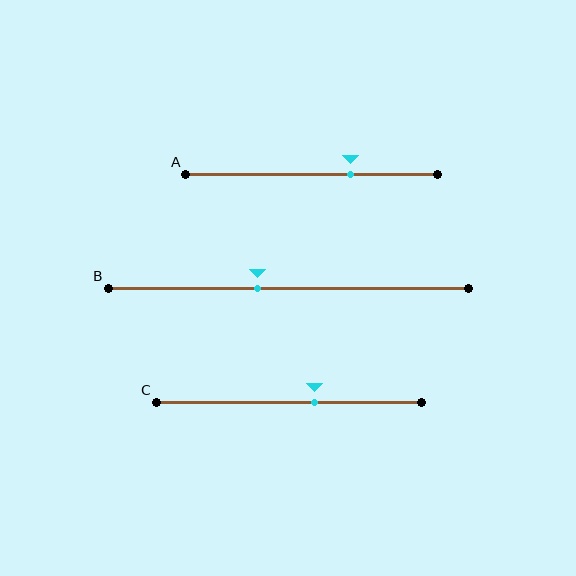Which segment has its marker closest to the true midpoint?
Segment B has its marker closest to the true midpoint.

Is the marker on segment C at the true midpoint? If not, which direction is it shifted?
No, the marker on segment C is shifted to the right by about 10% of the segment length.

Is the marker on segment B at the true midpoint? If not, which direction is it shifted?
No, the marker on segment B is shifted to the left by about 9% of the segment length.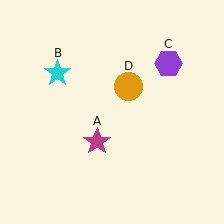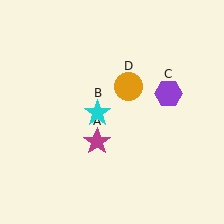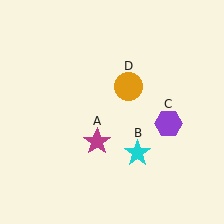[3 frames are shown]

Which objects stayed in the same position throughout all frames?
Magenta star (object A) and orange circle (object D) remained stationary.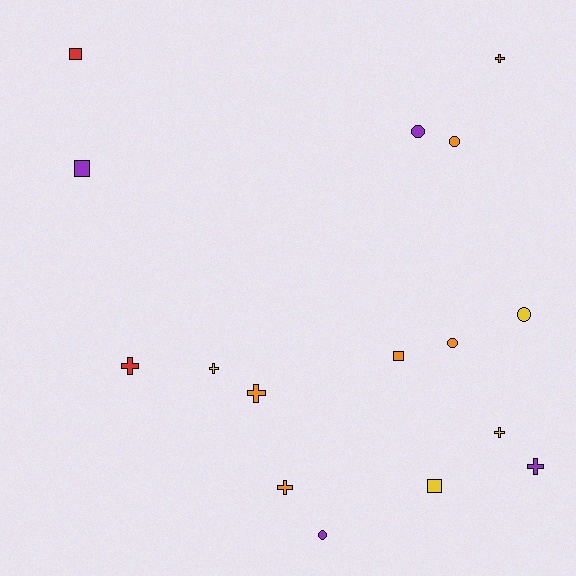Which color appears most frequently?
Orange, with 6 objects.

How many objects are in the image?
There are 16 objects.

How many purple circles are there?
There are 2 purple circles.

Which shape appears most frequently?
Cross, with 7 objects.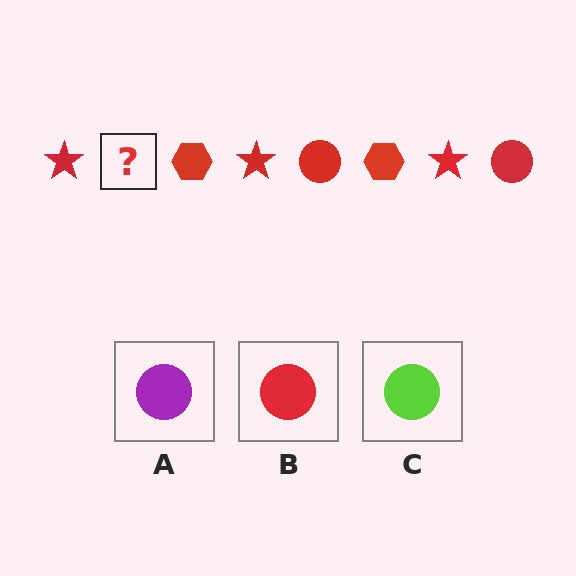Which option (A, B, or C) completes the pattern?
B.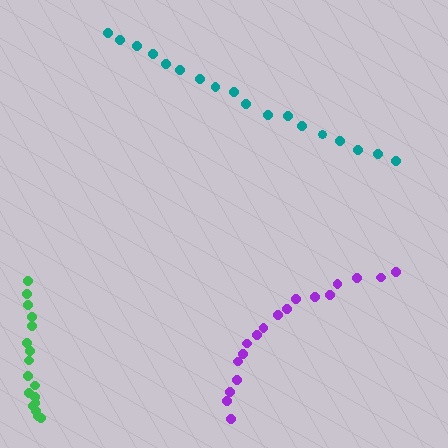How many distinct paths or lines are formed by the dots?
There are 3 distinct paths.